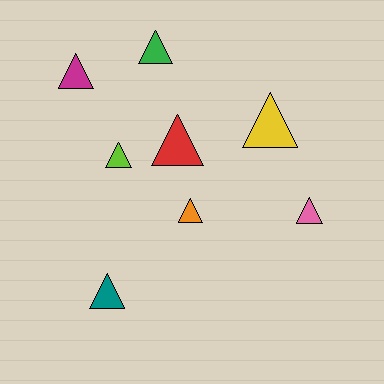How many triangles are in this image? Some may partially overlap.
There are 8 triangles.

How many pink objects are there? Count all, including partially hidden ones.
There is 1 pink object.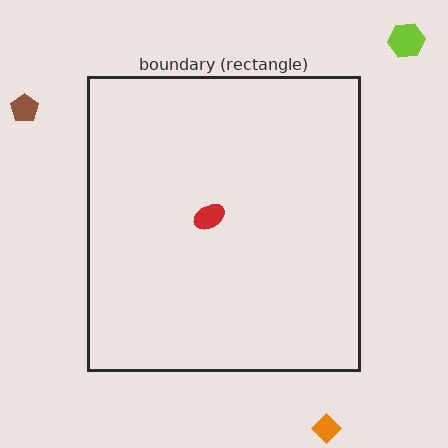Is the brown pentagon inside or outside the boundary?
Outside.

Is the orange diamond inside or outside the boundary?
Outside.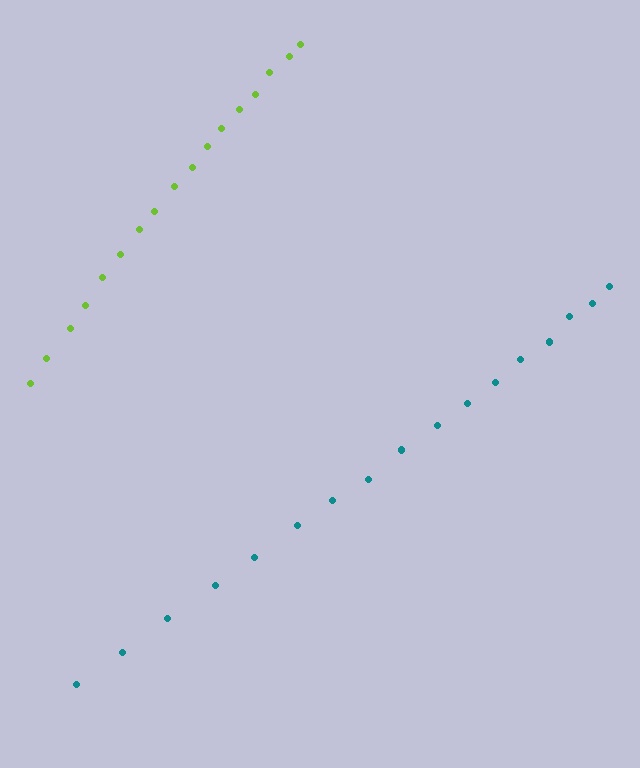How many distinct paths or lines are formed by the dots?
There are 2 distinct paths.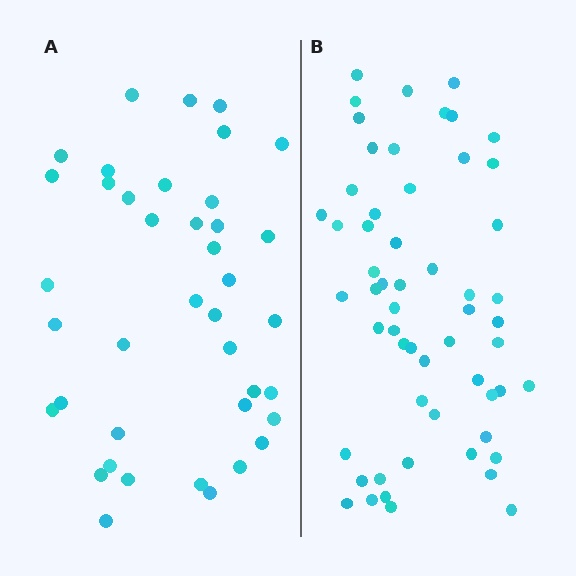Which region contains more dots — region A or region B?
Region B (the right region) has more dots.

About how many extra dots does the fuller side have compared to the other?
Region B has approximately 15 more dots than region A.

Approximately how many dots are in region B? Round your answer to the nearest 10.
About 60 dots. (The exact count is 57, which rounds to 60.)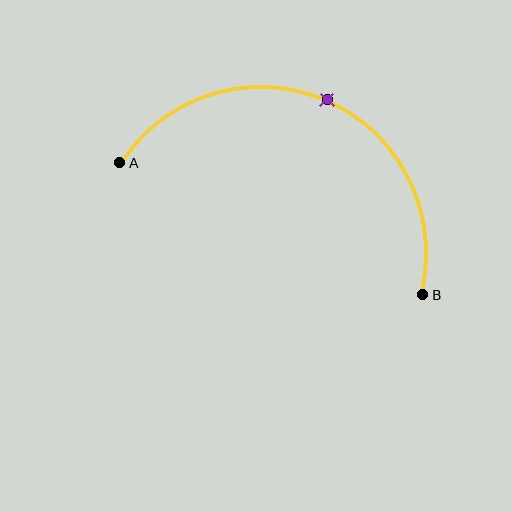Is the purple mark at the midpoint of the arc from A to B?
Yes. The purple mark lies on the arc at equal arc-length from both A and B — it is the arc midpoint.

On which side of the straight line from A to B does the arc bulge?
The arc bulges above the straight line connecting A and B.